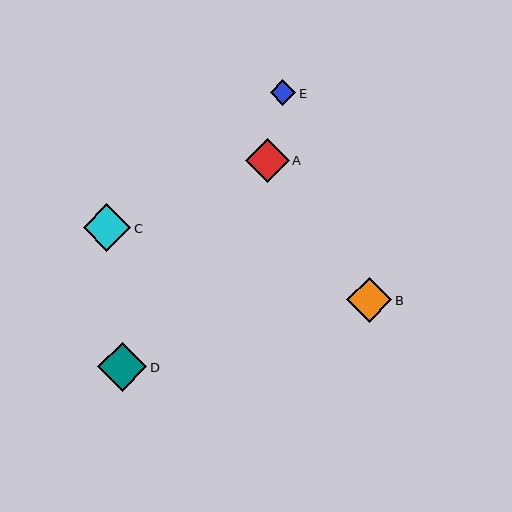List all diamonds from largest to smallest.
From largest to smallest: D, C, B, A, E.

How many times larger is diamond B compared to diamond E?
Diamond B is approximately 1.7 times the size of diamond E.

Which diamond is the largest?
Diamond D is the largest with a size of approximately 49 pixels.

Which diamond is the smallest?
Diamond E is the smallest with a size of approximately 26 pixels.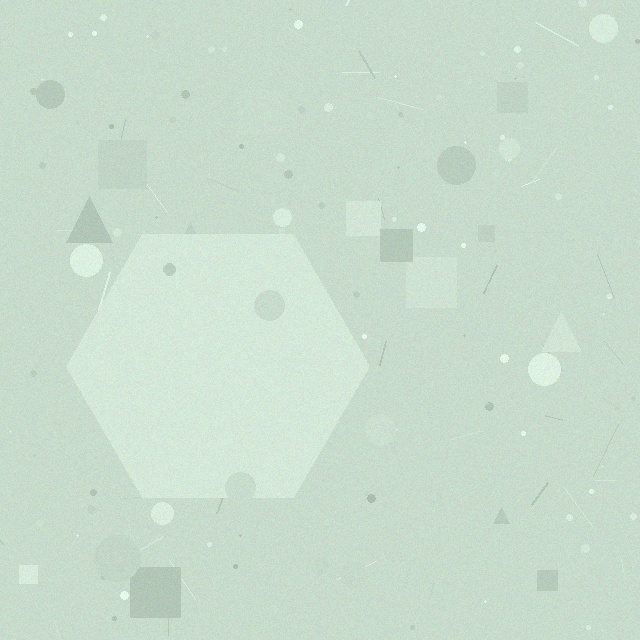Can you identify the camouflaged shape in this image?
The camouflaged shape is a hexagon.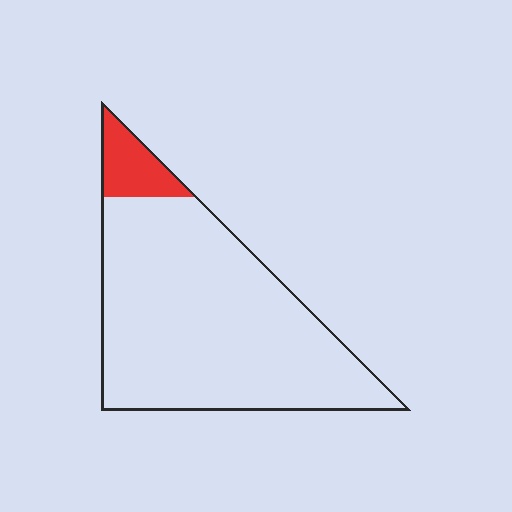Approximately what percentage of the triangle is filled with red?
Approximately 10%.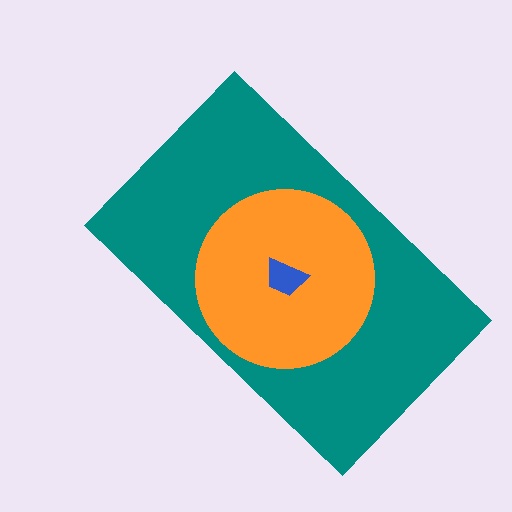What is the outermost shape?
The teal rectangle.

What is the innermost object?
The blue trapezoid.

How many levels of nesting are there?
3.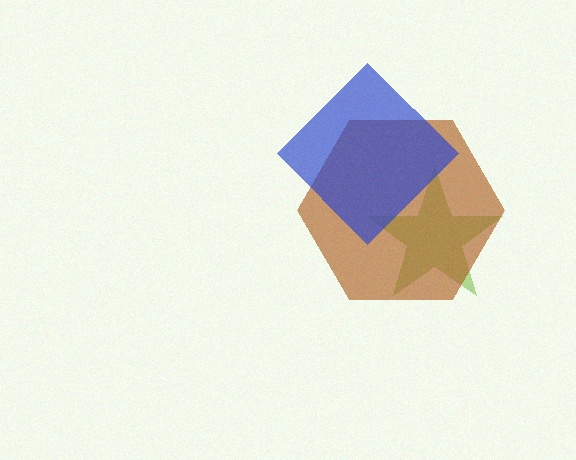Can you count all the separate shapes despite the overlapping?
Yes, there are 3 separate shapes.